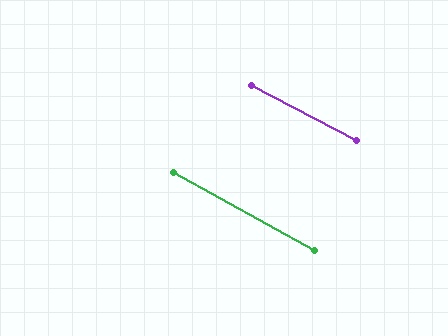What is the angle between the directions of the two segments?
Approximately 2 degrees.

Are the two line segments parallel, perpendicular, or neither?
Parallel — their directions differ by only 1.5°.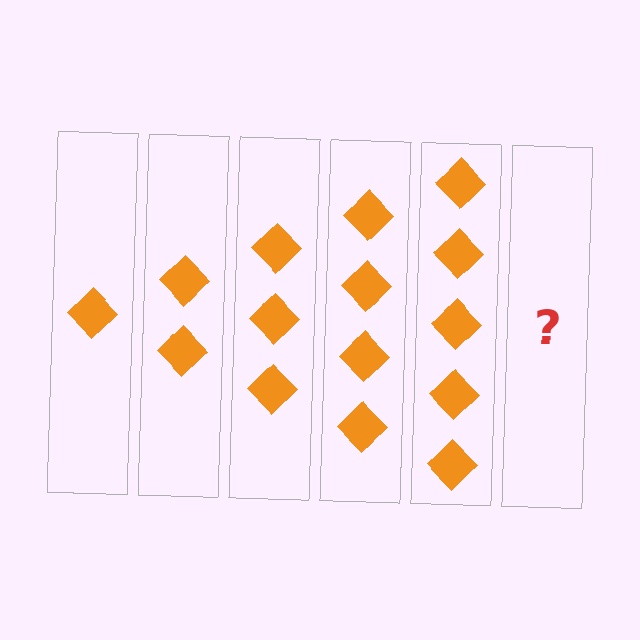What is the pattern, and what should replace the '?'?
The pattern is that each step adds one more diamond. The '?' should be 6 diamonds.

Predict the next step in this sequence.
The next step is 6 diamonds.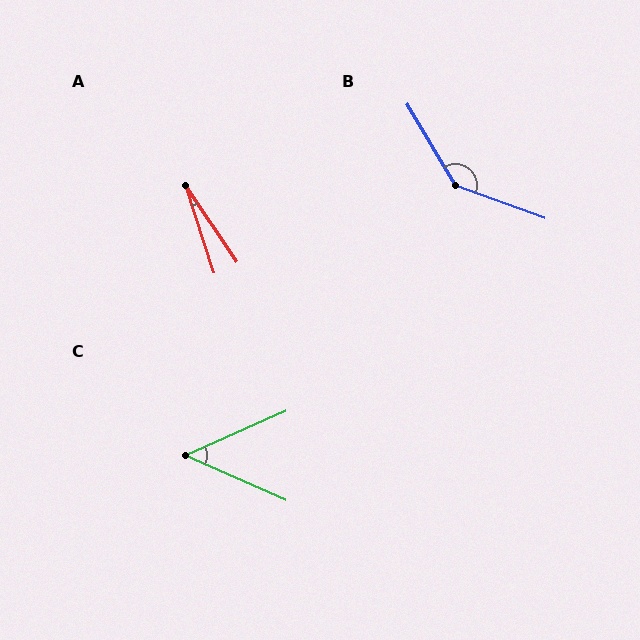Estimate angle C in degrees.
Approximately 48 degrees.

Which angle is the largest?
B, at approximately 141 degrees.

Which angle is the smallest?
A, at approximately 16 degrees.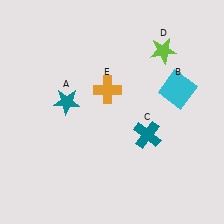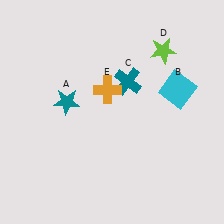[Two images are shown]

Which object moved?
The teal cross (C) moved up.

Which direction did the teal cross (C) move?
The teal cross (C) moved up.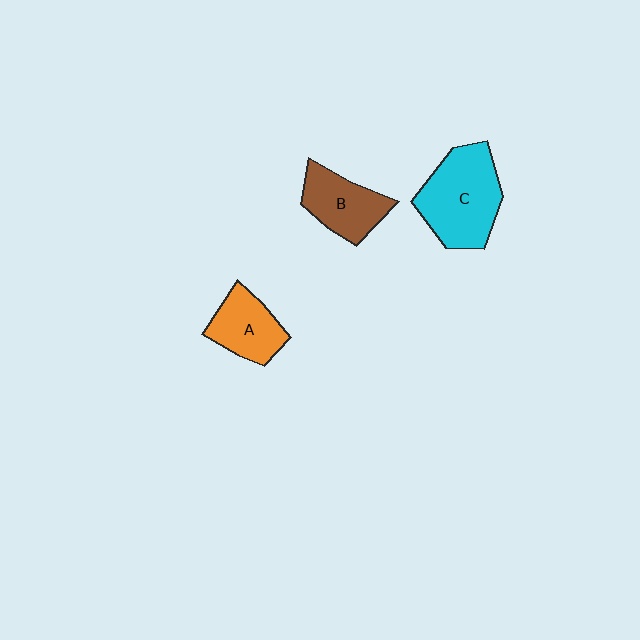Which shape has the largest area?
Shape C (cyan).